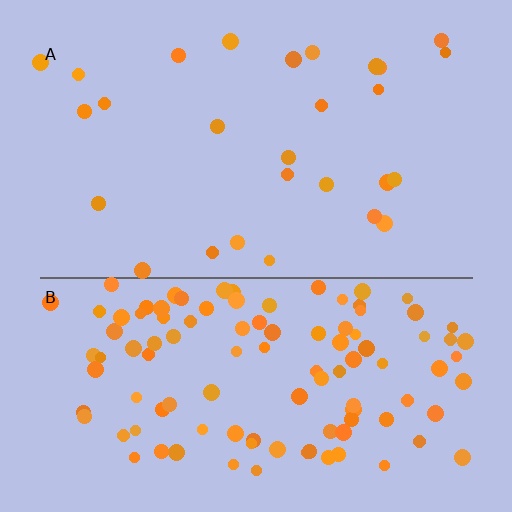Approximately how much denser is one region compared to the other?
Approximately 4.0× — region B over region A.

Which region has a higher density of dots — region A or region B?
B (the bottom).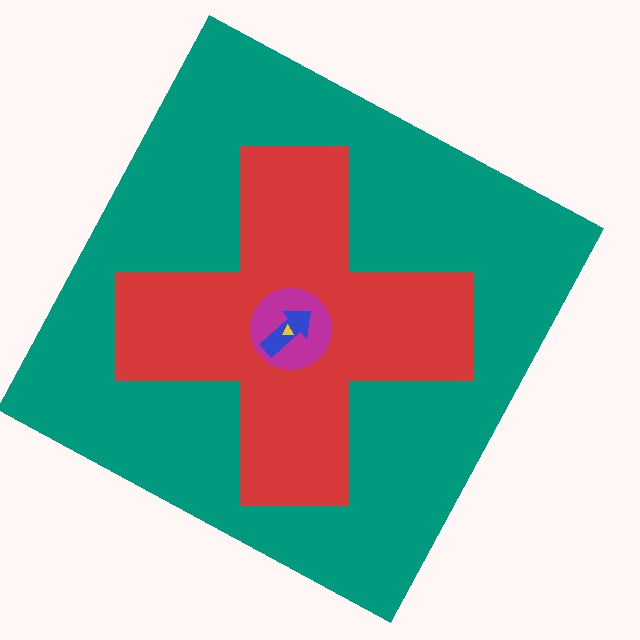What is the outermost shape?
The teal square.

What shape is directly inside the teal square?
The red cross.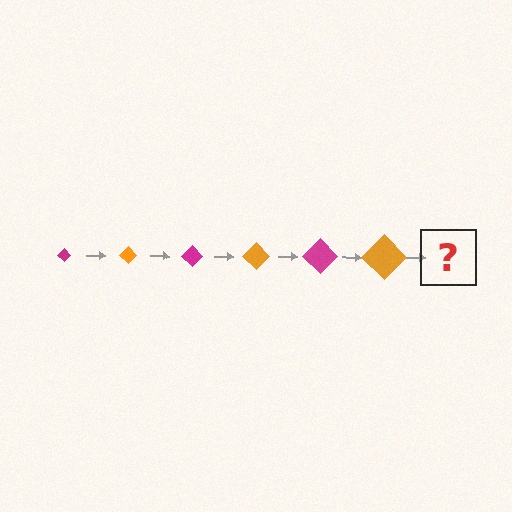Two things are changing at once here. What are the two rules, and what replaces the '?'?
The two rules are that the diamond grows larger each step and the color cycles through magenta and orange. The '?' should be a magenta diamond, larger than the previous one.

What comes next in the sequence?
The next element should be a magenta diamond, larger than the previous one.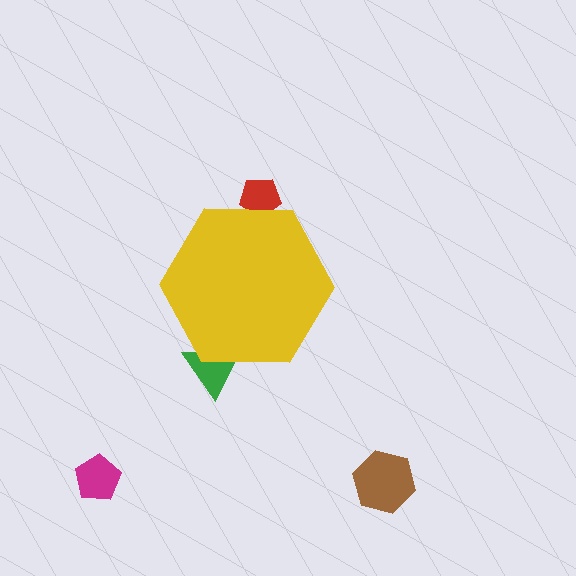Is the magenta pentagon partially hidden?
No, the magenta pentagon is fully visible.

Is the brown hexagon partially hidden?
No, the brown hexagon is fully visible.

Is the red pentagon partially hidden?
Yes, the red pentagon is partially hidden behind the yellow hexagon.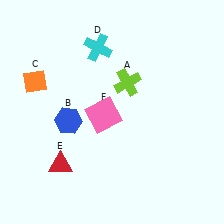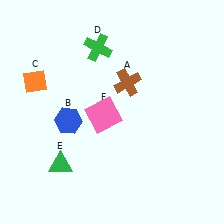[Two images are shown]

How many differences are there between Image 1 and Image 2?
There are 3 differences between the two images.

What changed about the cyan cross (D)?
In Image 1, D is cyan. In Image 2, it changed to green.